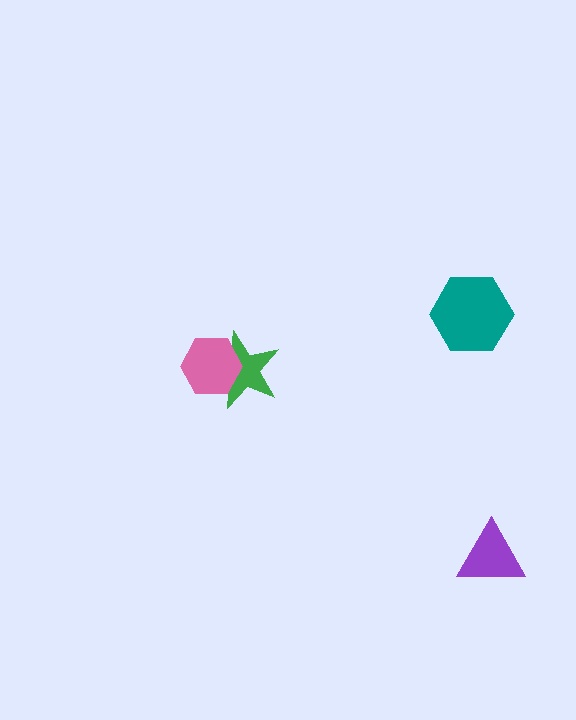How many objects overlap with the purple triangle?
0 objects overlap with the purple triangle.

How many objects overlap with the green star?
1 object overlaps with the green star.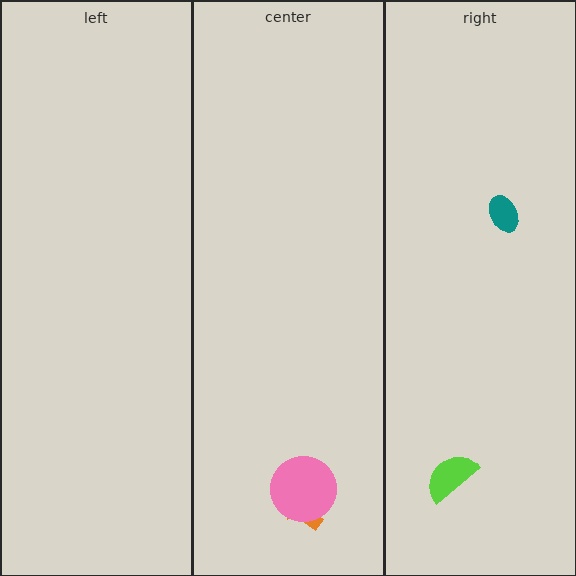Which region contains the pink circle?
The center region.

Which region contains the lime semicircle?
The right region.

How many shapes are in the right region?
2.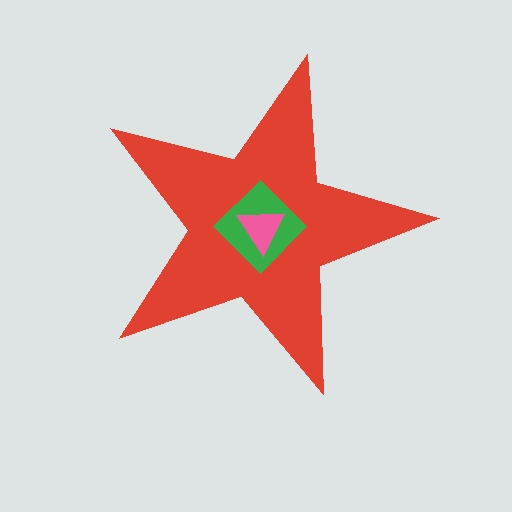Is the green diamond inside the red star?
Yes.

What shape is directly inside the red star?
The green diamond.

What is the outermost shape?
The red star.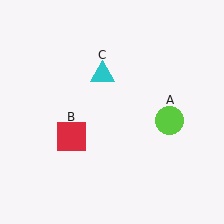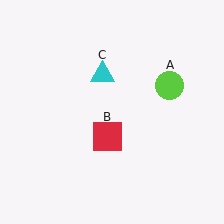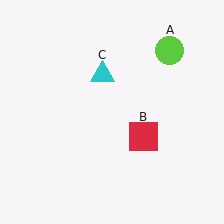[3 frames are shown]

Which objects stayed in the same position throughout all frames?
Cyan triangle (object C) remained stationary.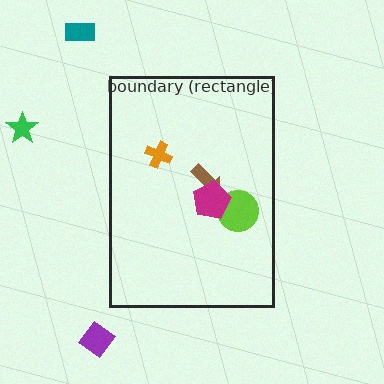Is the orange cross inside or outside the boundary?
Inside.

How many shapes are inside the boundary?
4 inside, 3 outside.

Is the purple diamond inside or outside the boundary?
Outside.